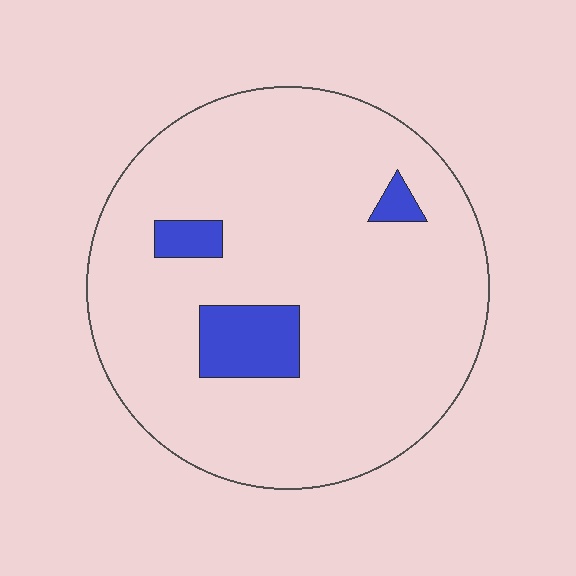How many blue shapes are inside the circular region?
3.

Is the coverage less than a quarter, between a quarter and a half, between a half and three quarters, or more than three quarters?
Less than a quarter.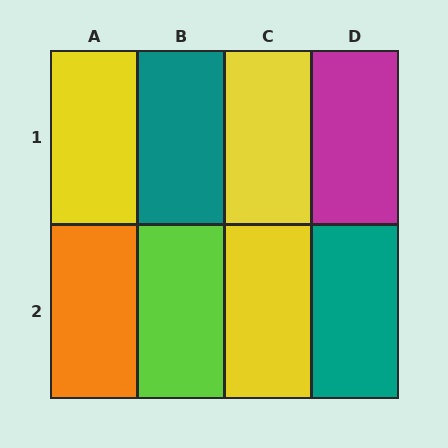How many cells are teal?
2 cells are teal.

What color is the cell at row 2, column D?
Teal.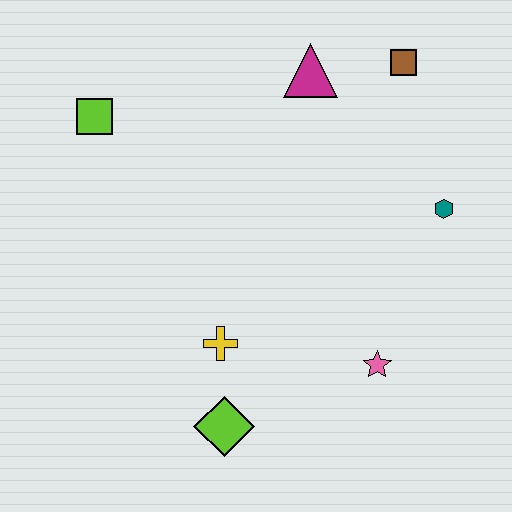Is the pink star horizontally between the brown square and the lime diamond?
Yes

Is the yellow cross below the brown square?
Yes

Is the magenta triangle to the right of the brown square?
No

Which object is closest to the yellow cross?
The lime diamond is closest to the yellow cross.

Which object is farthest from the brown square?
The lime diamond is farthest from the brown square.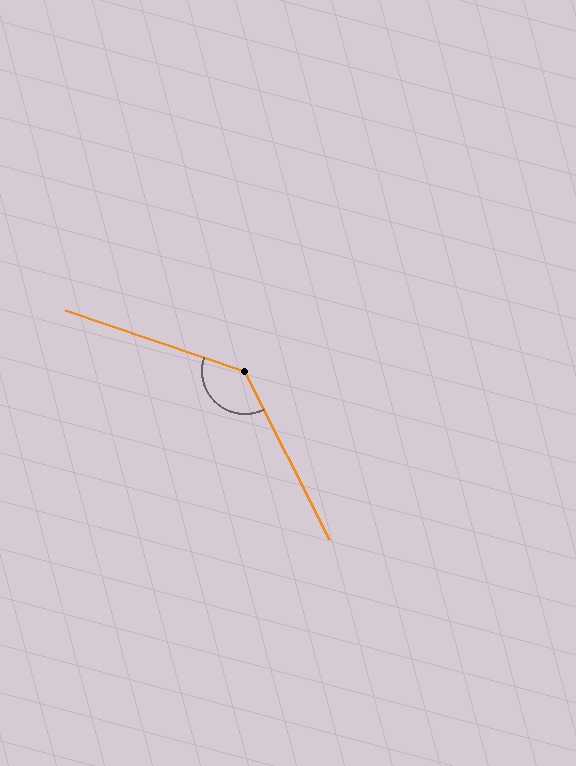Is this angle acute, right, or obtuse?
It is obtuse.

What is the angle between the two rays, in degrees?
Approximately 135 degrees.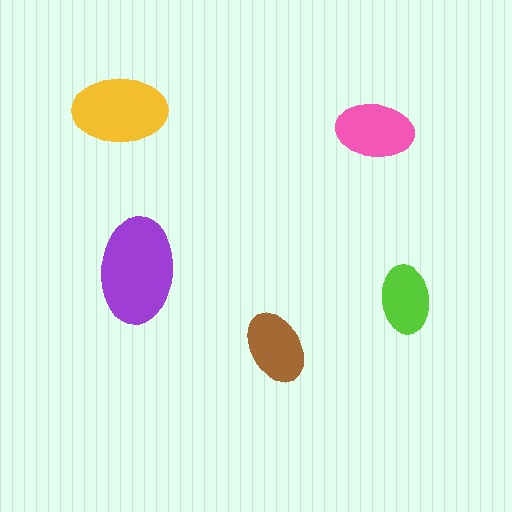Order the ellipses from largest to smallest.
the purple one, the yellow one, the pink one, the brown one, the lime one.